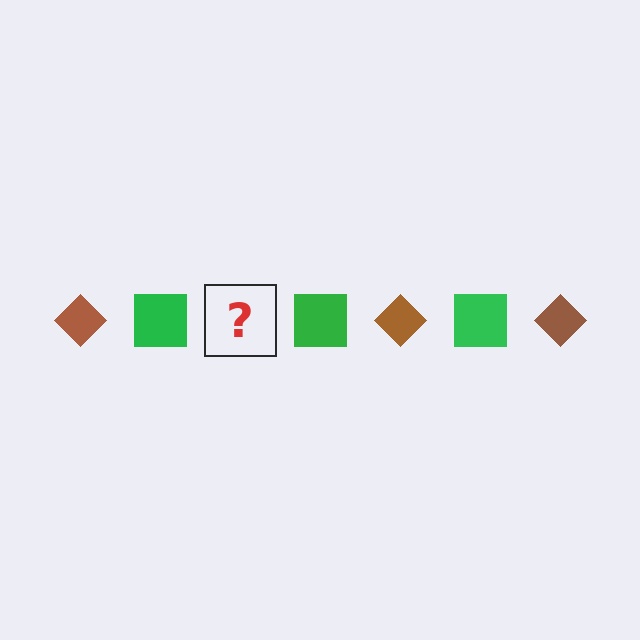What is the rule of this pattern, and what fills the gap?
The rule is that the pattern alternates between brown diamond and green square. The gap should be filled with a brown diamond.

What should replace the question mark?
The question mark should be replaced with a brown diamond.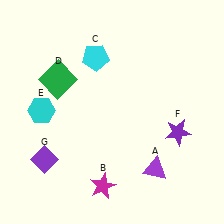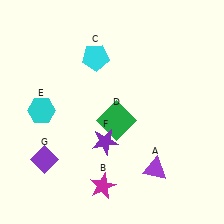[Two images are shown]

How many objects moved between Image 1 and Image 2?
2 objects moved between the two images.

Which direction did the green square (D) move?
The green square (D) moved right.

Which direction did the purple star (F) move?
The purple star (F) moved left.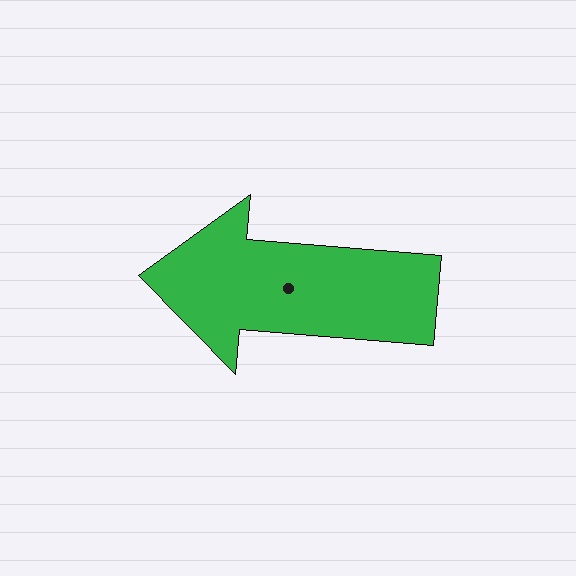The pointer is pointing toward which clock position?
Roughly 9 o'clock.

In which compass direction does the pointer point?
West.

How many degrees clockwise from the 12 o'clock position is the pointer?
Approximately 275 degrees.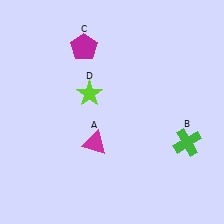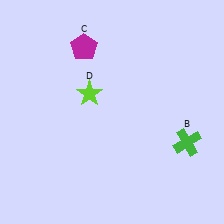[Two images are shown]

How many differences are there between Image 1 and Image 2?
There is 1 difference between the two images.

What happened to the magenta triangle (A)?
The magenta triangle (A) was removed in Image 2. It was in the bottom-left area of Image 1.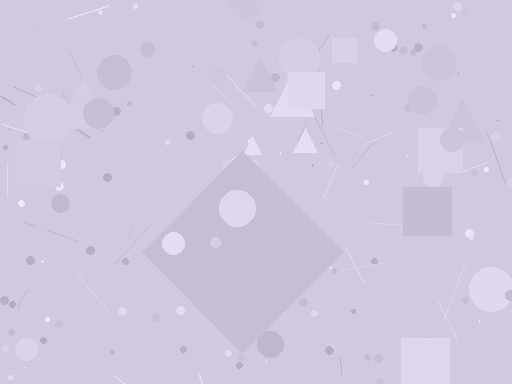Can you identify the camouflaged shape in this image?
The camouflaged shape is a diamond.